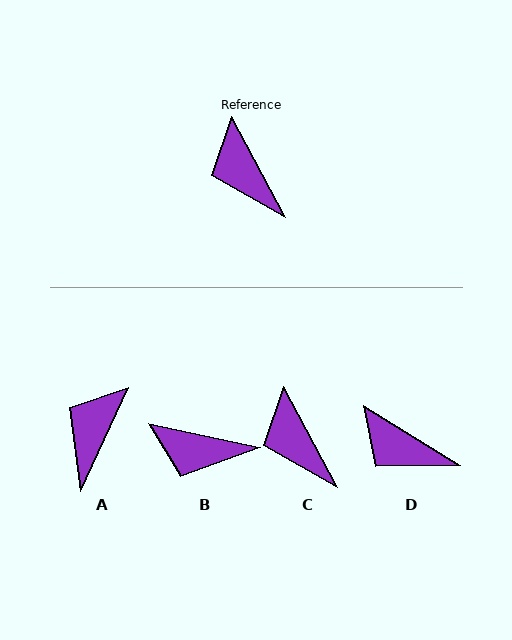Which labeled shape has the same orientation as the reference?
C.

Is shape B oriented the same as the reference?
No, it is off by about 50 degrees.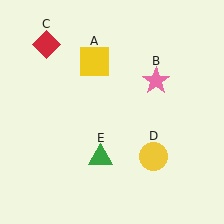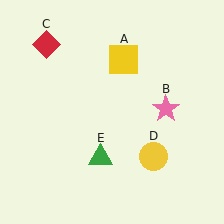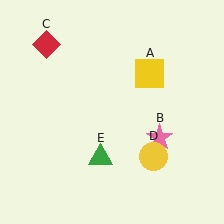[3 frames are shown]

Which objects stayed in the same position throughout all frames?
Red diamond (object C) and yellow circle (object D) and green triangle (object E) remained stationary.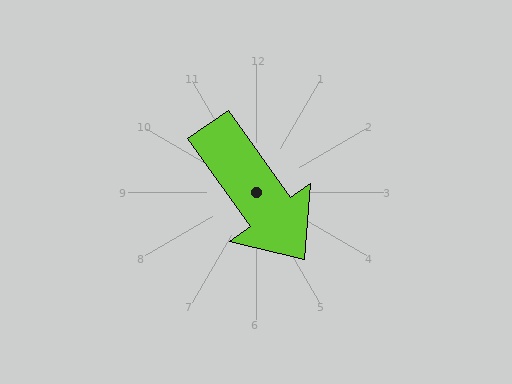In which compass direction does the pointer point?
Southeast.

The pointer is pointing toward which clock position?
Roughly 5 o'clock.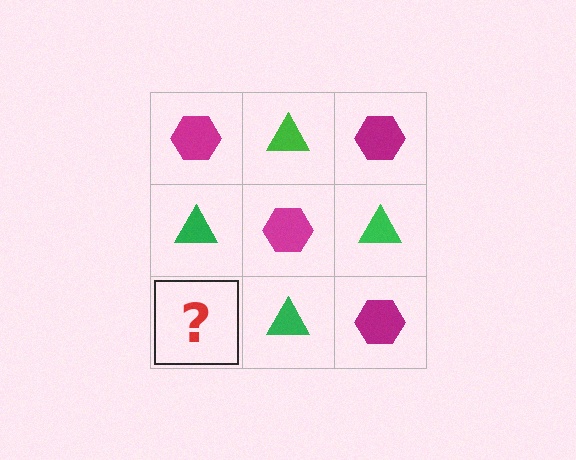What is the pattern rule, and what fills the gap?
The rule is that it alternates magenta hexagon and green triangle in a checkerboard pattern. The gap should be filled with a magenta hexagon.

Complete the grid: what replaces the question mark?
The question mark should be replaced with a magenta hexagon.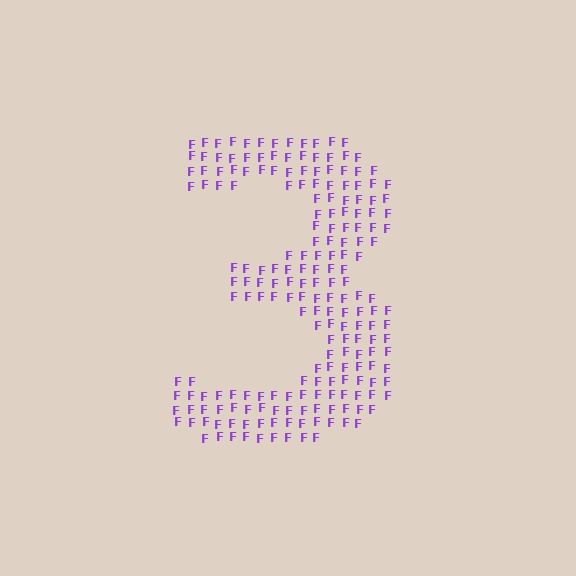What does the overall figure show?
The overall figure shows the digit 3.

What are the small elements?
The small elements are letter F's.